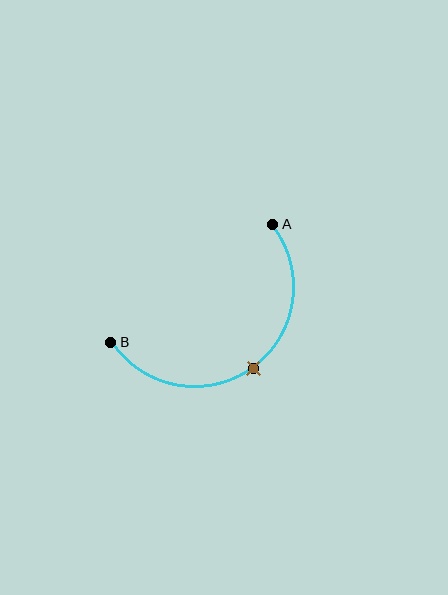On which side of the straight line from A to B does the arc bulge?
The arc bulges below and to the right of the straight line connecting A and B.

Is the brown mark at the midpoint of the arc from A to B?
Yes. The brown mark lies on the arc at equal arc-length from both A and B — it is the arc midpoint.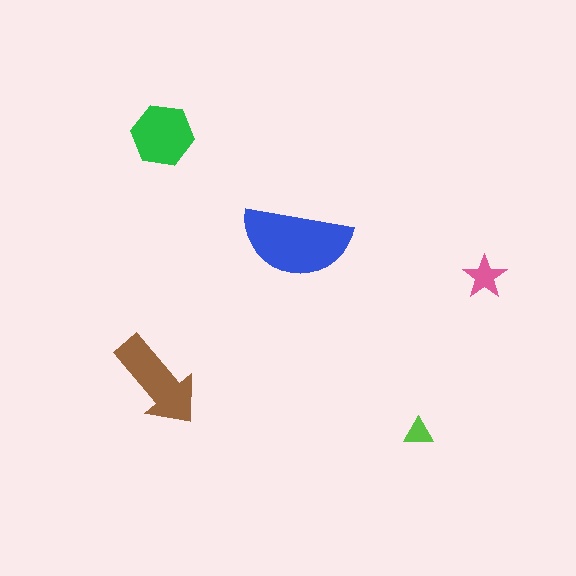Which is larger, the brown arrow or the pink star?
The brown arrow.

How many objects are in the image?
There are 5 objects in the image.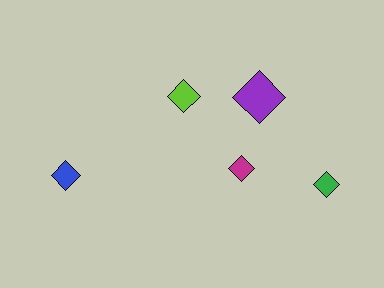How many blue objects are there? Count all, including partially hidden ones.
There is 1 blue object.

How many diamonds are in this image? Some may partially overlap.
There are 5 diamonds.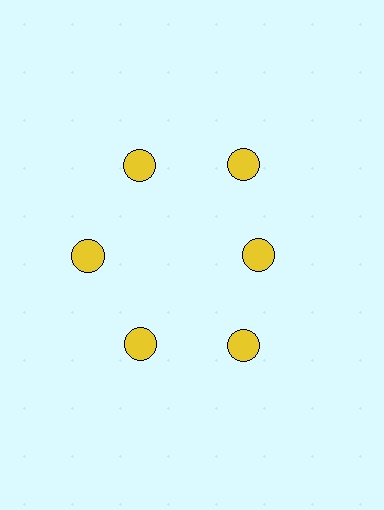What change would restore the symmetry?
The symmetry would be restored by moving it outward, back onto the ring so that all 6 circles sit at equal angles and equal distance from the center.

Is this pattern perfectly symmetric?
No. The 6 yellow circles are arranged in a ring, but one element near the 3 o'clock position is pulled inward toward the center, breaking the 6-fold rotational symmetry.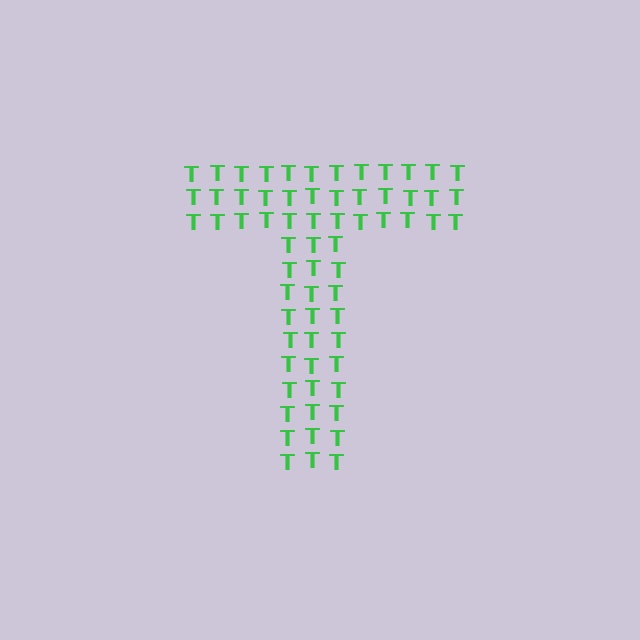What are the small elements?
The small elements are letter T's.